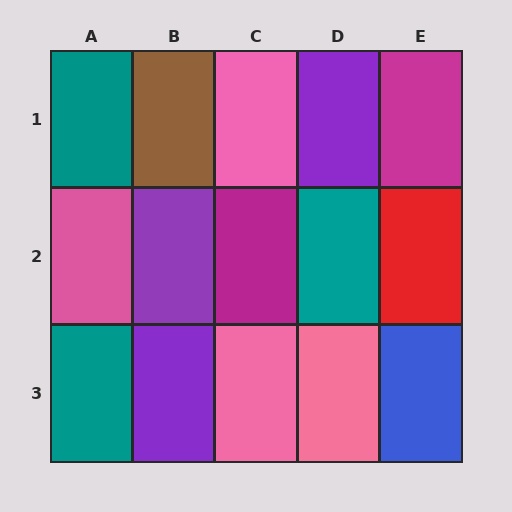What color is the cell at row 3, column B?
Purple.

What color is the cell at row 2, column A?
Pink.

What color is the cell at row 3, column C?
Pink.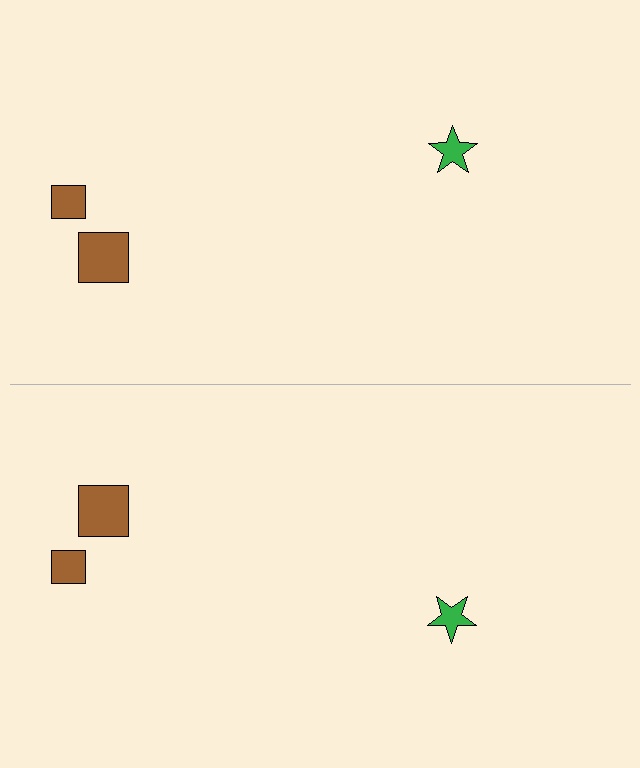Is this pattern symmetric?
Yes, this pattern has bilateral (reflection) symmetry.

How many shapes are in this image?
There are 6 shapes in this image.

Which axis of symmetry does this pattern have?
The pattern has a horizontal axis of symmetry running through the center of the image.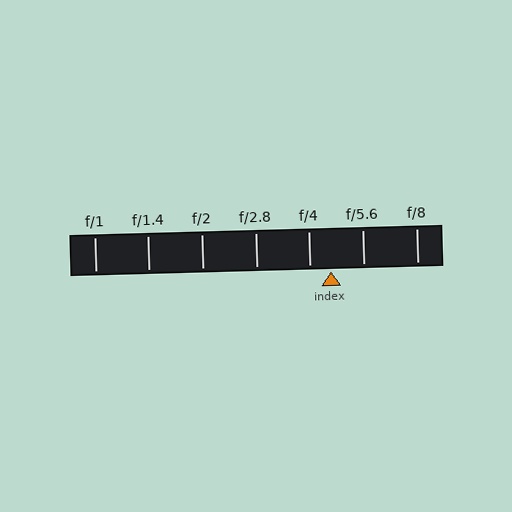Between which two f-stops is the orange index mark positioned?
The index mark is between f/4 and f/5.6.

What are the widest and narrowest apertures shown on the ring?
The widest aperture shown is f/1 and the narrowest is f/8.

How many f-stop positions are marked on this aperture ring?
There are 7 f-stop positions marked.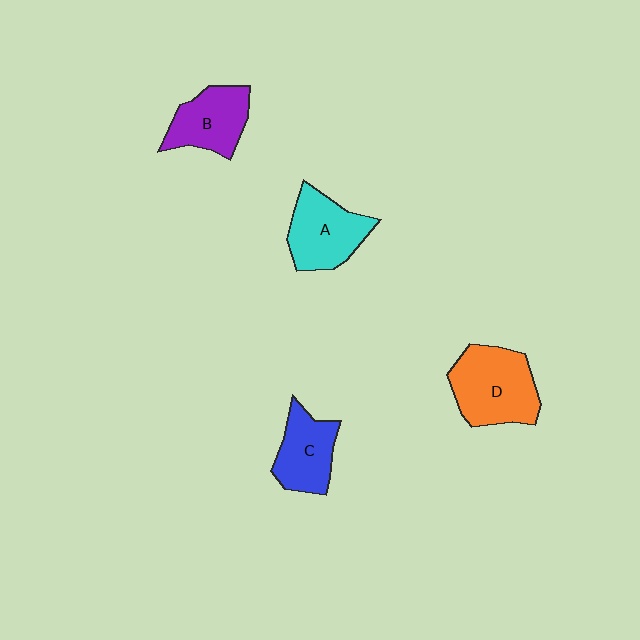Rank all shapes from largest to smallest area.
From largest to smallest: D (orange), A (cyan), B (purple), C (blue).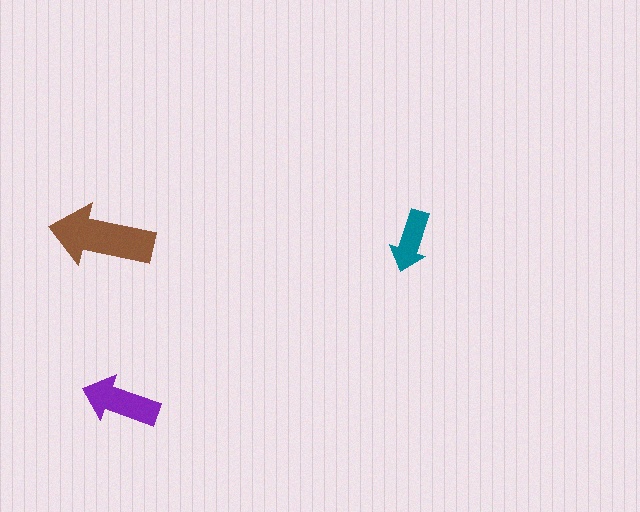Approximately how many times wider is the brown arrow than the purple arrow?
About 1.5 times wider.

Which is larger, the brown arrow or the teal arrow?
The brown one.